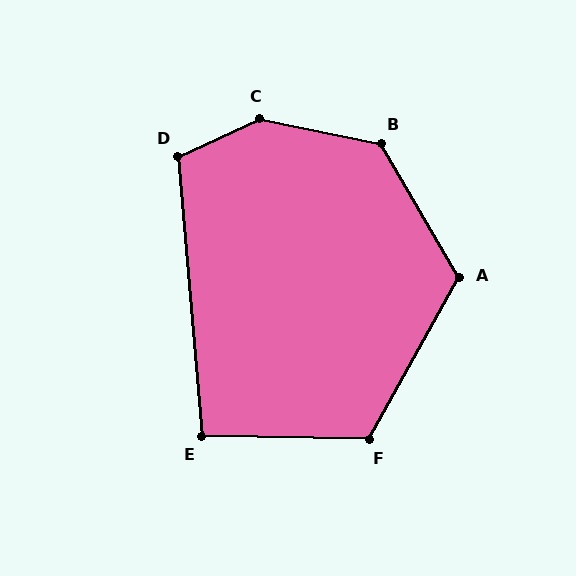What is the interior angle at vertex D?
Approximately 110 degrees (obtuse).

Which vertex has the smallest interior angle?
E, at approximately 96 degrees.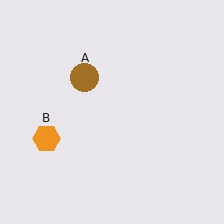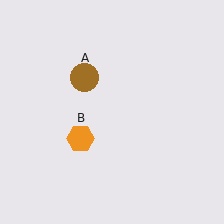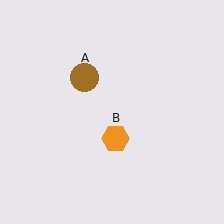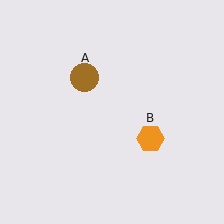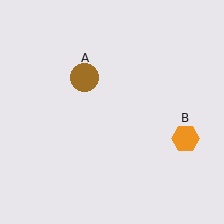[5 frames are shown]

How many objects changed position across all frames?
1 object changed position: orange hexagon (object B).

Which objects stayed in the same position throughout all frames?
Brown circle (object A) remained stationary.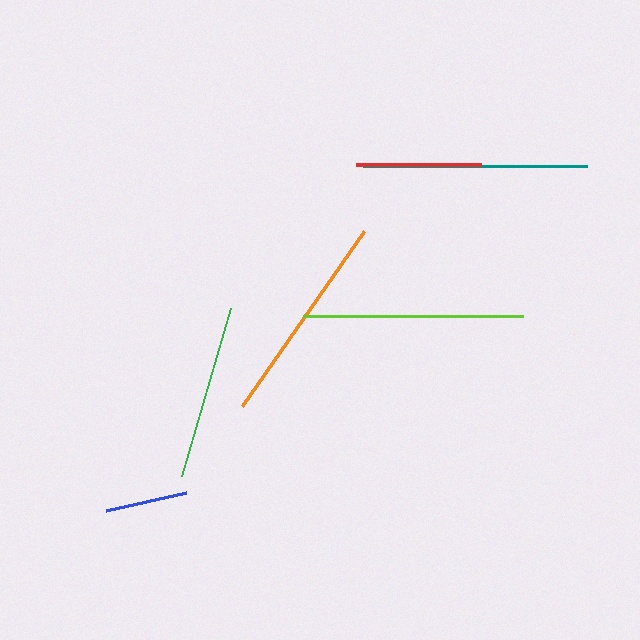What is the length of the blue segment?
The blue segment is approximately 82 pixels long.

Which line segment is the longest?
The teal line is the longest at approximately 224 pixels.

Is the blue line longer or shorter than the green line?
The green line is longer than the blue line.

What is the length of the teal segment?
The teal segment is approximately 224 pixels long.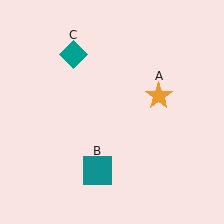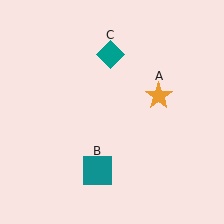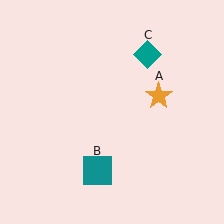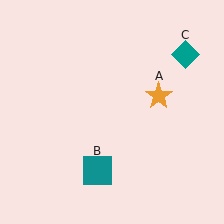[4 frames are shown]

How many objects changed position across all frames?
1 object changed position: teal diamond (object C).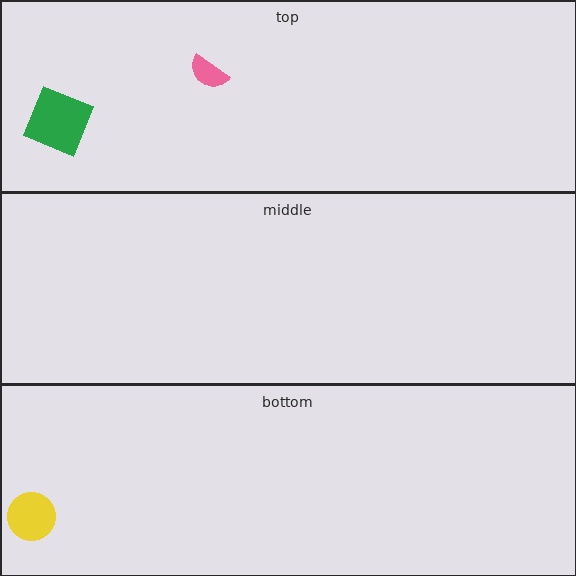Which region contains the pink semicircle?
The top region.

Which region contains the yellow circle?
The bottom region.